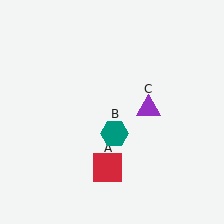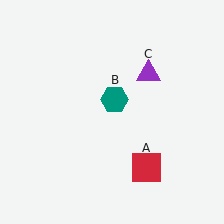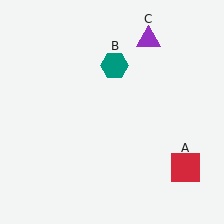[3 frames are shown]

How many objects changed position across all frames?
3 objects changed position: red square (object A), teal hexagon (object B), purple triangle (object C).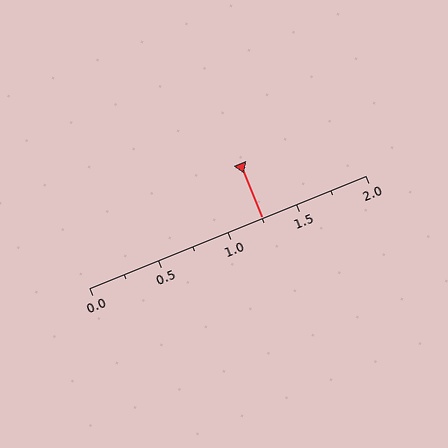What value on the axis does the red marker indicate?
The marker indicates approximately 1.25.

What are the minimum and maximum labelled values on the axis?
The axis runs from 0.0 to 2.0.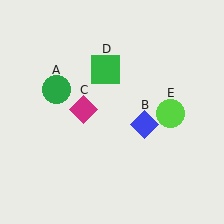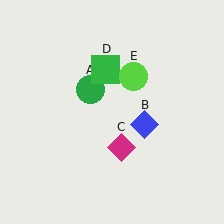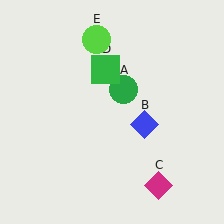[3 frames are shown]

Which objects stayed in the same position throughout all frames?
Blue diamond (object B) and green square (object D) remained stationary.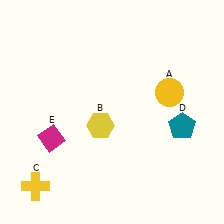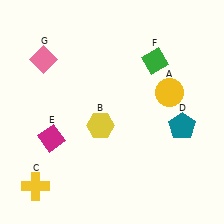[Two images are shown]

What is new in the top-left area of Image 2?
A pink diamond (G) was added in the top-left area of Image 2.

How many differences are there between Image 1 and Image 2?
There are 2 differences between the two images.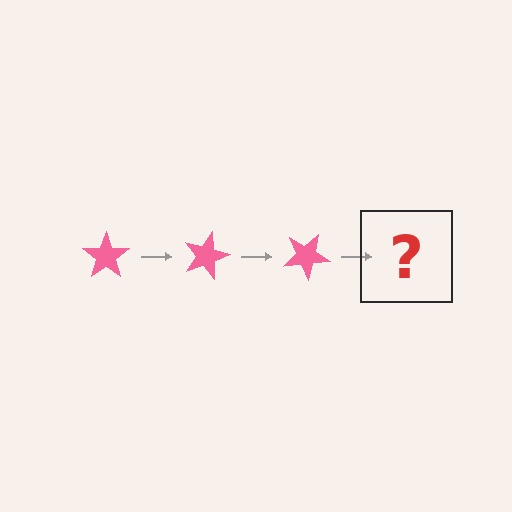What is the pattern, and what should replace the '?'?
The pattern is that the star rotates 15 degrees each step. The '?' should be a pink star rotated 45 degrees.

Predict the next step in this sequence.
The next step is a pink star rotated 45 degrees.